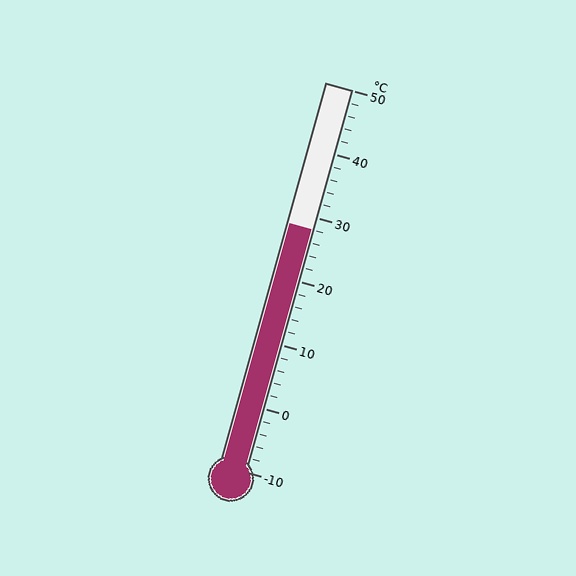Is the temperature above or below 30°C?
The temperature is below 30°C.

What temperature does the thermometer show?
The thermometer shows approximately 28°C.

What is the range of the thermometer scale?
The thermometer scale ranges from -10°C to 50°C.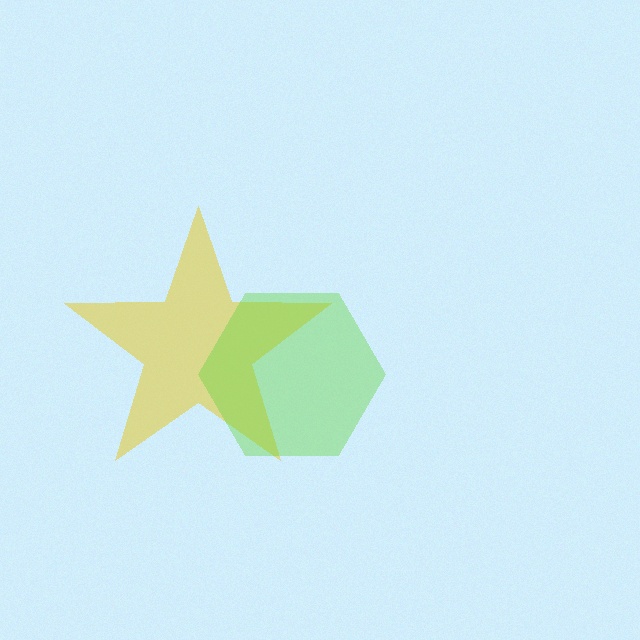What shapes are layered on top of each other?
The layered shapes are: a yellow star, a lime hexagon.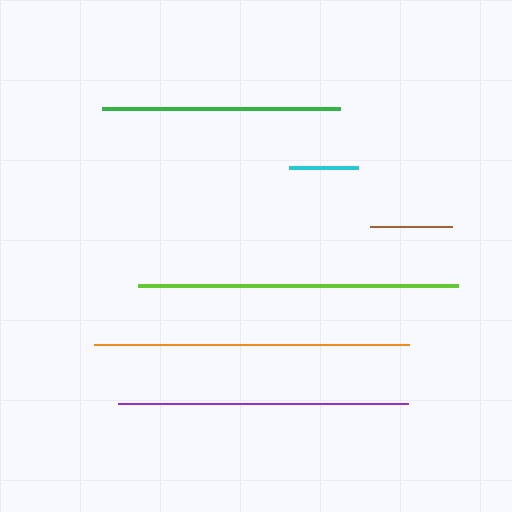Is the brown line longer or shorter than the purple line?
The purple line is longer than the brown line.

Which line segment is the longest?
The lime line is the longest at approximately 320 pixels.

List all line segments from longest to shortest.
From longest to shortest: lime, orange, purple, green, brown, cyan.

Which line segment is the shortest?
The cyan line is the shortest at approximately 69 pixels.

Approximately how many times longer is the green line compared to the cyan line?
The green line is approximately 3.4 times the length of the cyan line.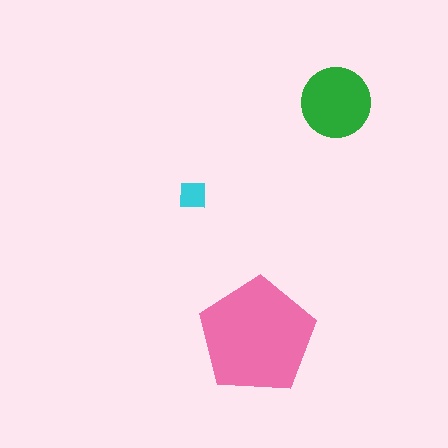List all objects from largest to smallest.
The pink pentagon, the green circle, the cyan square.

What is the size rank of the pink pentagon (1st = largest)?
1st.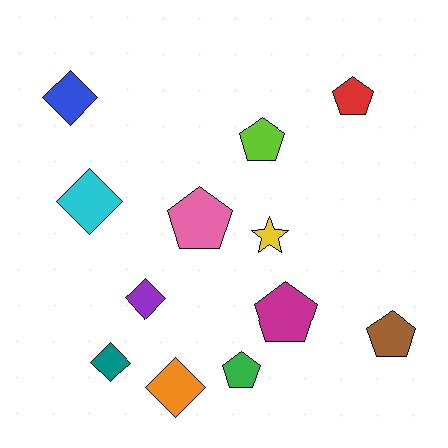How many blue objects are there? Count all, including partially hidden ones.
There is 1 blue object.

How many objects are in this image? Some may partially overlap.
There are 12 objects.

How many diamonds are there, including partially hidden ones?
There are 5 diamonds.